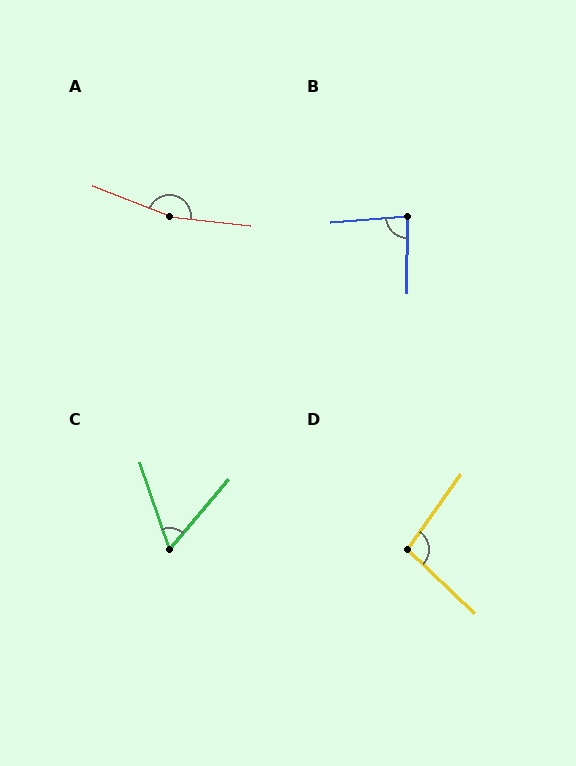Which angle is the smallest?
C, at approximately 59 degrees.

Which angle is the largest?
A, at approximately 165 degrees.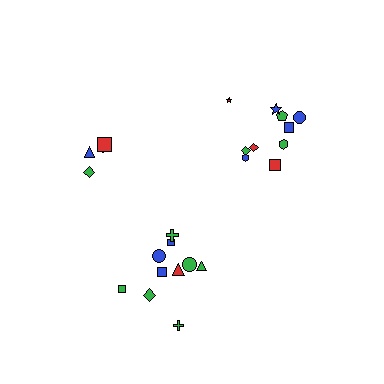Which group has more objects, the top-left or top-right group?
The top-right group.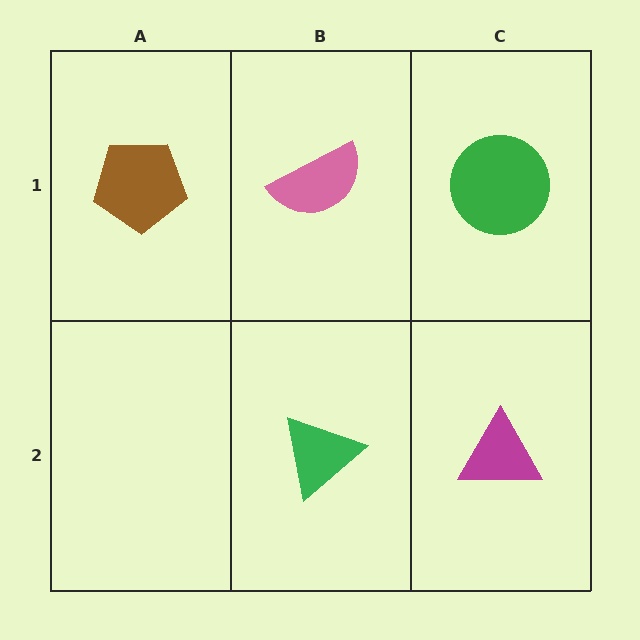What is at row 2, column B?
A green triangle.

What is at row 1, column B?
A pink semicircle.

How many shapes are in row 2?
2 shapes.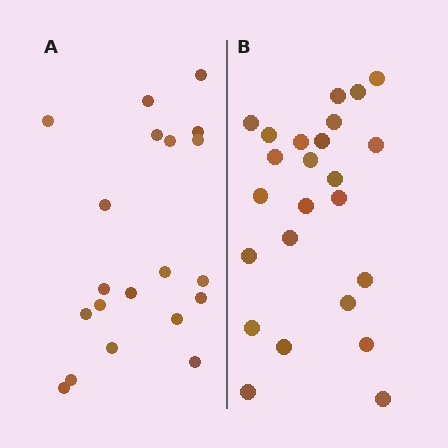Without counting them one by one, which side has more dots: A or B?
Region B (the right region) has more dots.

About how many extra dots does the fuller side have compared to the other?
Region B has about 4 more dots than region A.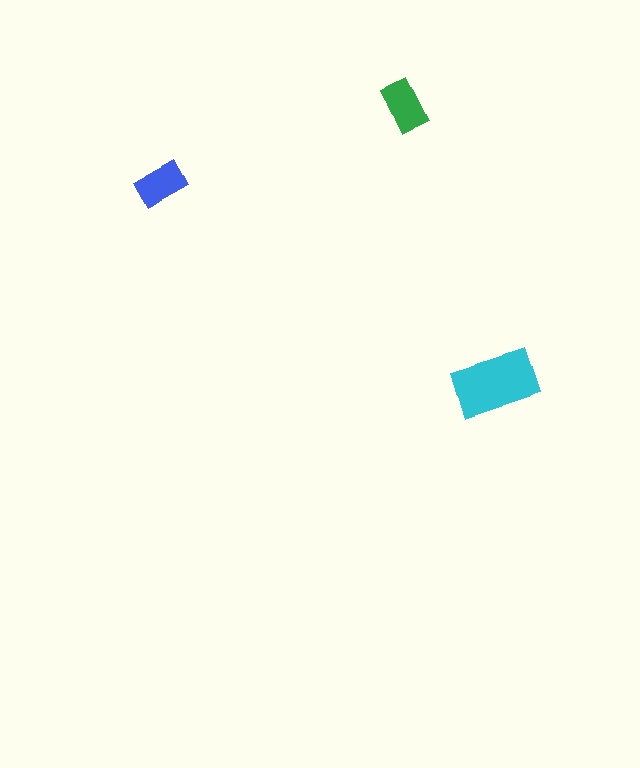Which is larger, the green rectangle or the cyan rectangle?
The cyan one.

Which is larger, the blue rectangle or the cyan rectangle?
The cyan one.